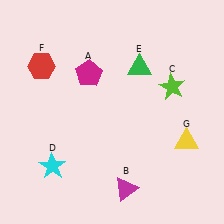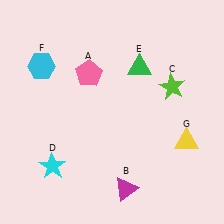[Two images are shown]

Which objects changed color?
A changed from magenta to pink. F changed from red to cyan.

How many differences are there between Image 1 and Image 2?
There are 2 differences between the two images.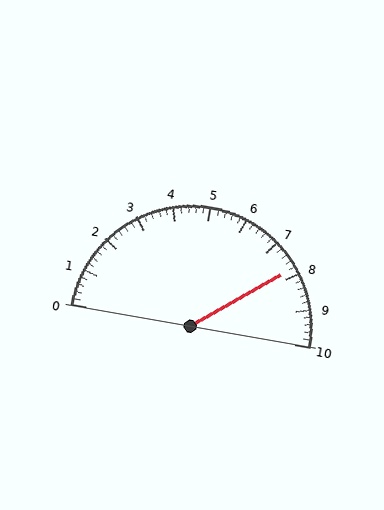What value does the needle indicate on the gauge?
The needle indicates approximately 7.8.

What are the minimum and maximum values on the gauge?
The gauge ranges from 0 to 10.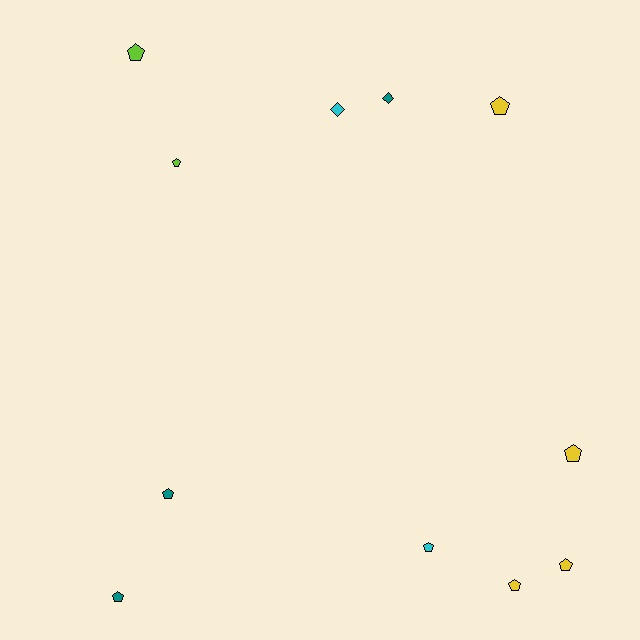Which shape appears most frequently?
Pentagon, with 9 objects.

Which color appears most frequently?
Yellow, with 4 objects.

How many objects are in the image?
There are 11 objects.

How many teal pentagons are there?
There are 2 teal pentagons.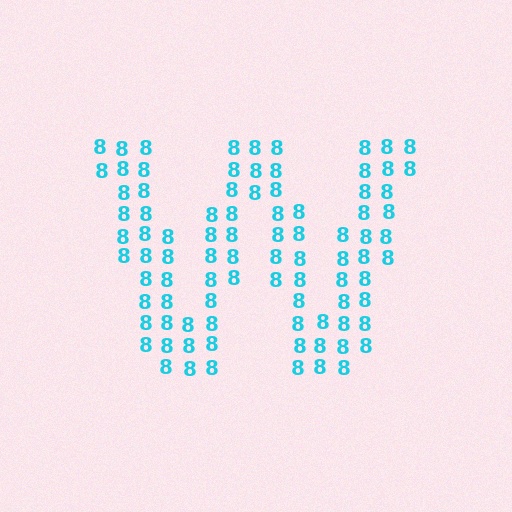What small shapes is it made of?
It is made of small digit 8's.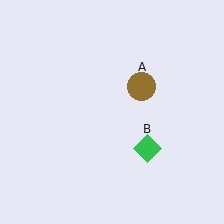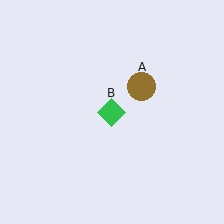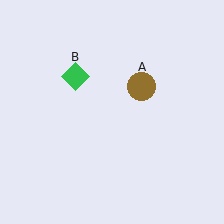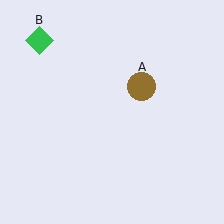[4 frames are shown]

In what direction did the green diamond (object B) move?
The green diamond (object B) moved up and to the left.